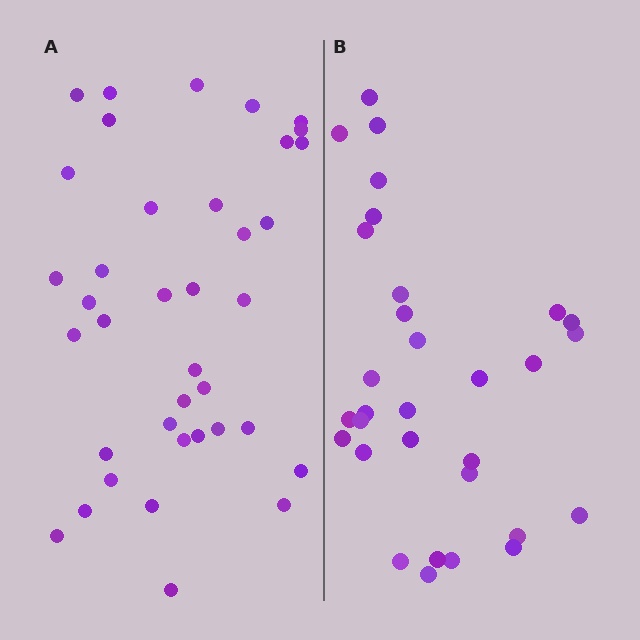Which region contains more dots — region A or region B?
Region A (the left region) has more dots.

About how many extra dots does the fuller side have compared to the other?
Region A has roughly 8 or so more dots than region B.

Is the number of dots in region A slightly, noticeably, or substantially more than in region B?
Region A has only slightly more — the two regions are fairly close. The ratio is roughly 1.2 to 1.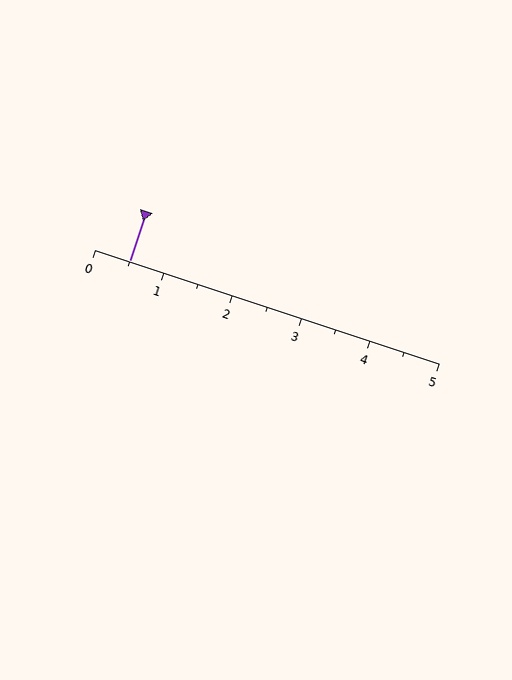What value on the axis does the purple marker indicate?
The marker indicates approximately 0.5.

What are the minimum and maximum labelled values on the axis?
The axis runs from 0 to 5.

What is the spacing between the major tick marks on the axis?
The major ticks are spaced 1 apart.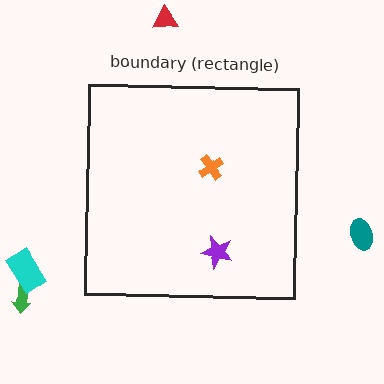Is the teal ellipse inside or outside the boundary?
Outside.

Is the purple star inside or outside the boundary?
Inside.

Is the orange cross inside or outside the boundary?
Inside.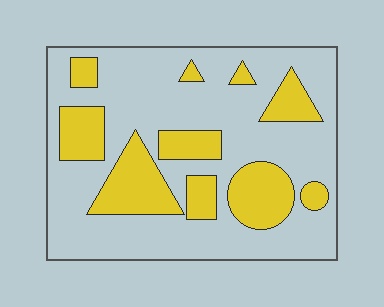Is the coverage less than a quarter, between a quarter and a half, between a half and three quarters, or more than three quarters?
Between a quarter and a half.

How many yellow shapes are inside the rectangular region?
10.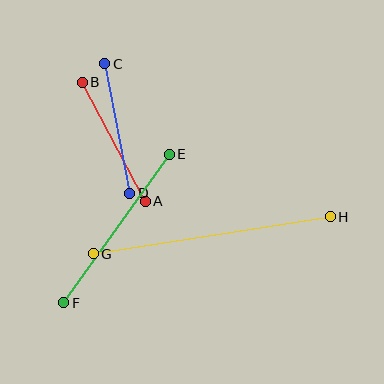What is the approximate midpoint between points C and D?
The midpoint is at approximately (117, 128) pixels.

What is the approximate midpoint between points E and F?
The midpoint is at approximately (116, 229) pixels.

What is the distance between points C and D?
The distance is approximately 132 pixels.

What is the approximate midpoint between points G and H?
The midpoint is at approximately (212, 235) pixels.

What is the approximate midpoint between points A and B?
The midpoint is at approximately (114, 142) pixels.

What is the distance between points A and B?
The distance is approximately 135 pixels.